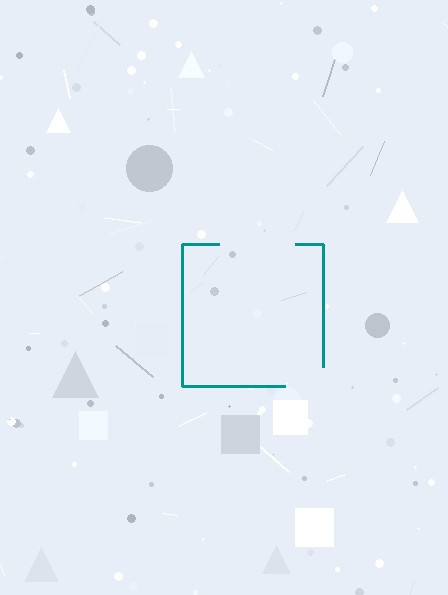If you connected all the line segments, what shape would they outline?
They would outline a square.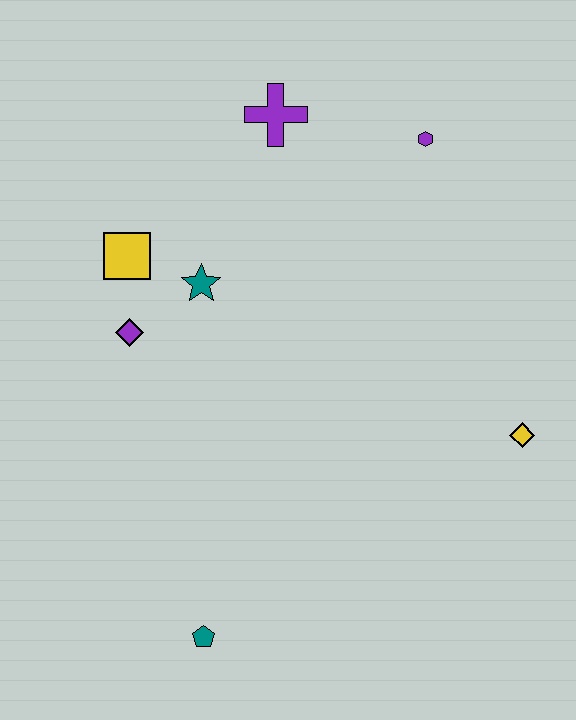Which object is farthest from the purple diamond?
The yellow diamond is farthest from the purple diamond.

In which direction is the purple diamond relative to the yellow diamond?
The purple diamond is to the left of the yellow diamond.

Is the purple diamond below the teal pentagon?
No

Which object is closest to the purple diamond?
The yellow square is closest to the purple diamond.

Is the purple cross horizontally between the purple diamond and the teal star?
No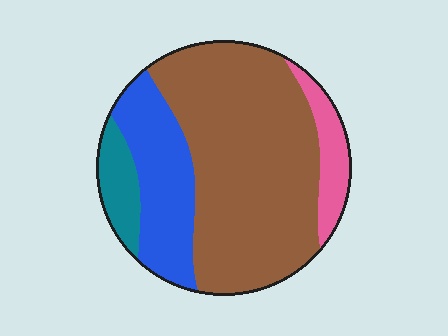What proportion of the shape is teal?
Teal takes up about one tenth (1/10) of the shape.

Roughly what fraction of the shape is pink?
Pink covers around 10% of the shape.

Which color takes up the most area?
Brown, at roughly 60%.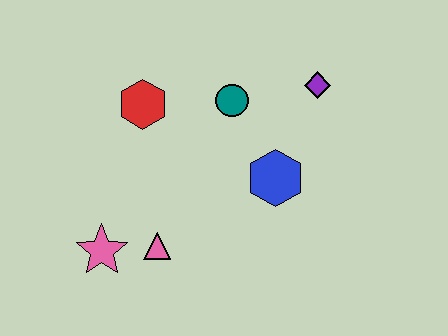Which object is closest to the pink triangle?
The pink star is closest to the pink triangle.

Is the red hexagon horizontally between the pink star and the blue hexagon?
Yes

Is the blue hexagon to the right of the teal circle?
Yes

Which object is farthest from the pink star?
The purple diamond is farthest from the pink star.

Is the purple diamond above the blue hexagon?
Yes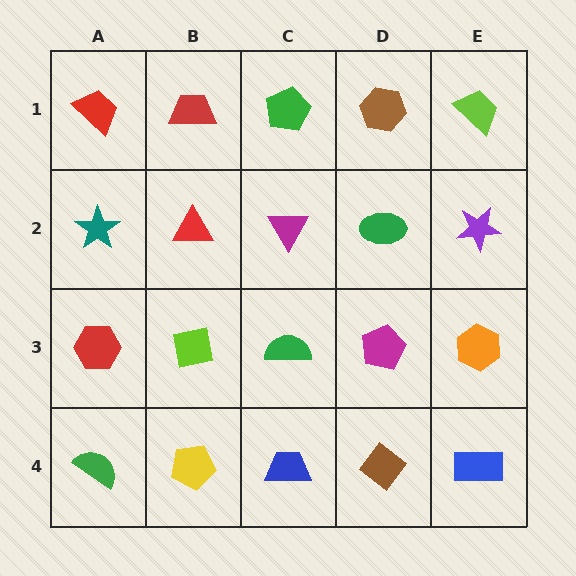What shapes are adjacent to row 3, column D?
A green ellipse (row 2, column D), a brown diamond (row 4, column D), a green semicircle (row 3, column C), an orange hexagon (row 3, column E).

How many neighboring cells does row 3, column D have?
4.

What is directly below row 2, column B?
A lime square.